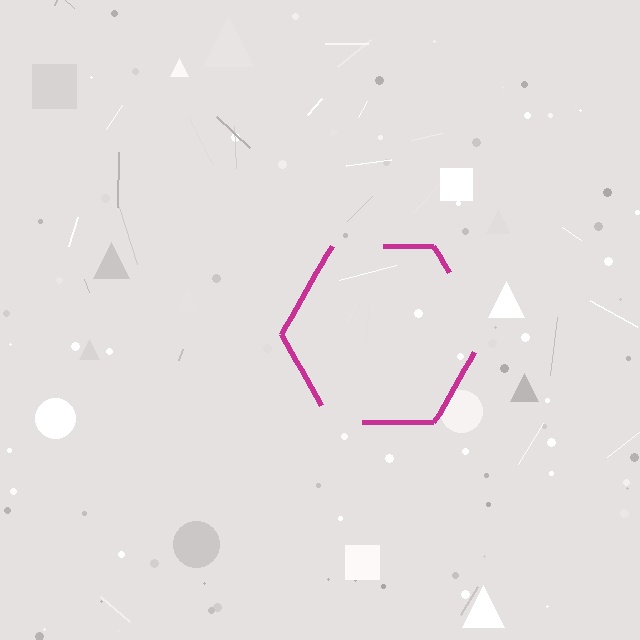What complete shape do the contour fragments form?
The contour fragments form a hexagon.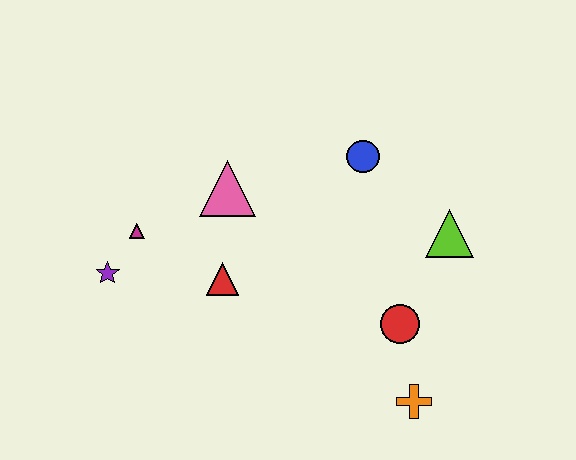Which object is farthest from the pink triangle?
The orange cross is farthest from the pink triangle.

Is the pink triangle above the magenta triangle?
Yes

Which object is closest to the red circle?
The orange cross is closest to the red circle.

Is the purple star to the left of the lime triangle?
Yes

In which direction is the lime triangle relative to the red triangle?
The lime triangle is to the right of the red triangle.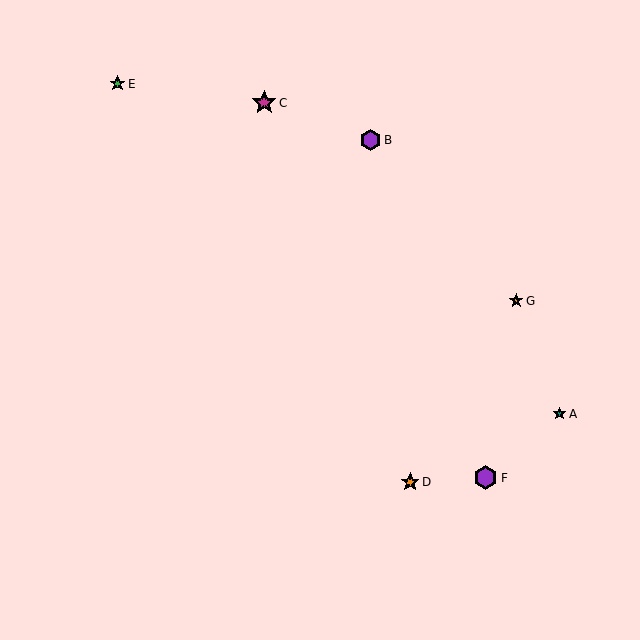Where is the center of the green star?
The center of the green star is at (118, 84).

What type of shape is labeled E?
Shape E is a green star.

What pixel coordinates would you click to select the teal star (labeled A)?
Click at (560, 414) to select the teal star A.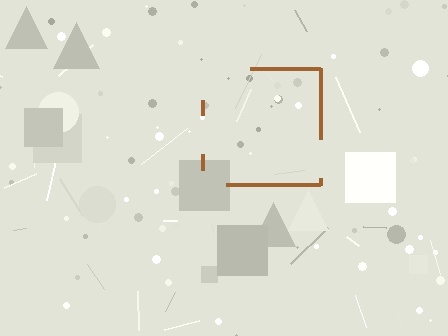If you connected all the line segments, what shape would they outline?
They would outline a square.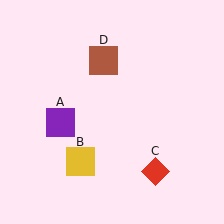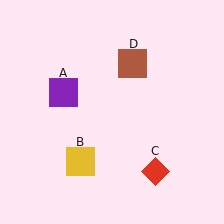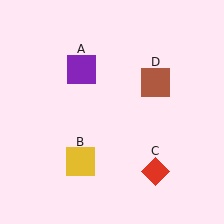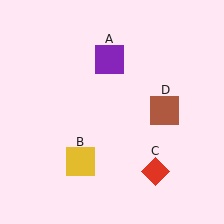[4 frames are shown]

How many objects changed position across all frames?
2 objects changed position: purple square (object A), brown square (object D).